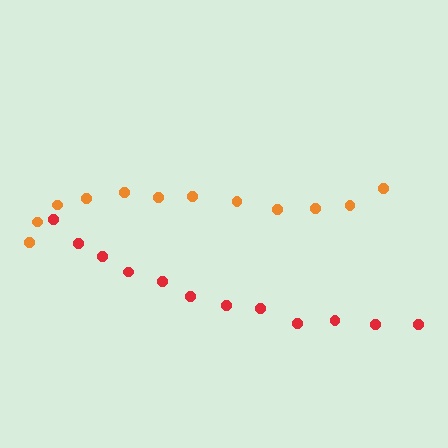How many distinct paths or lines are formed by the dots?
There are 2 distinct paths.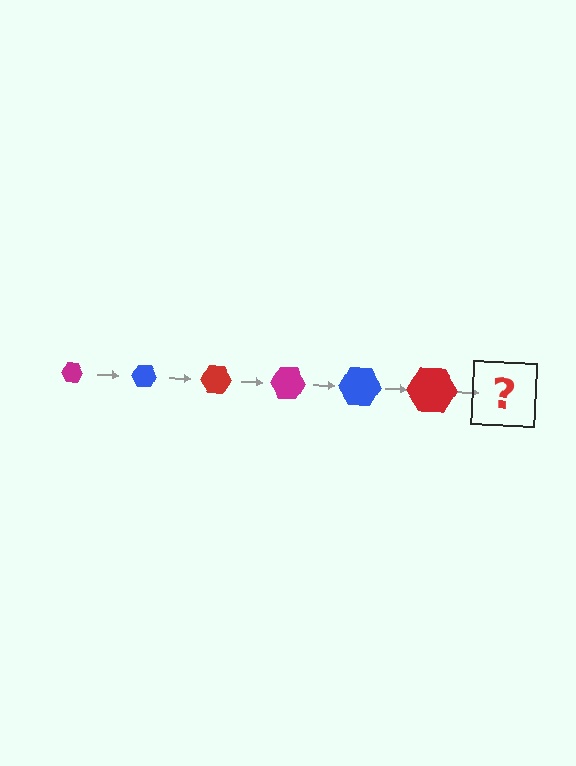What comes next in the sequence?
The next element should be a magenta hexagon, larger than the previous one.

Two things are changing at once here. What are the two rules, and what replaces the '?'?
The two rules are that the hexagon grows larger each step and the color cycles through magenta, blue, and red. The '?' should be a magenta hexagon, larger than the previous one.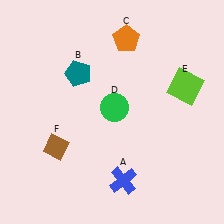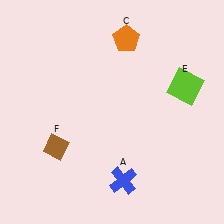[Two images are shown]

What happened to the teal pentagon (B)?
The teal pentagon (B) was removed in Image 2. It was in the top-left area of Image 1.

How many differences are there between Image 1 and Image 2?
There are 2 differences between the two images.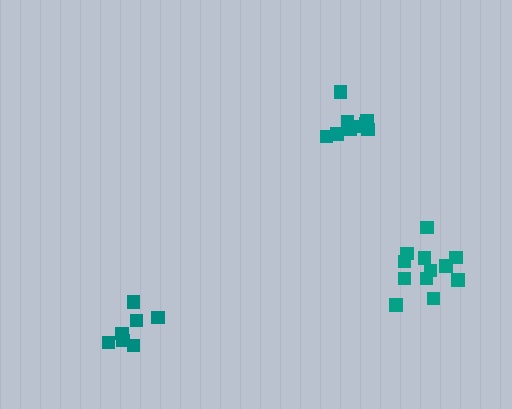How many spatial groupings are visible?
There are 3 spatial groupings.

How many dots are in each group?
Group 1: 7 dots, Group 2: 12 dots, Group 3: 9 dots (28 total).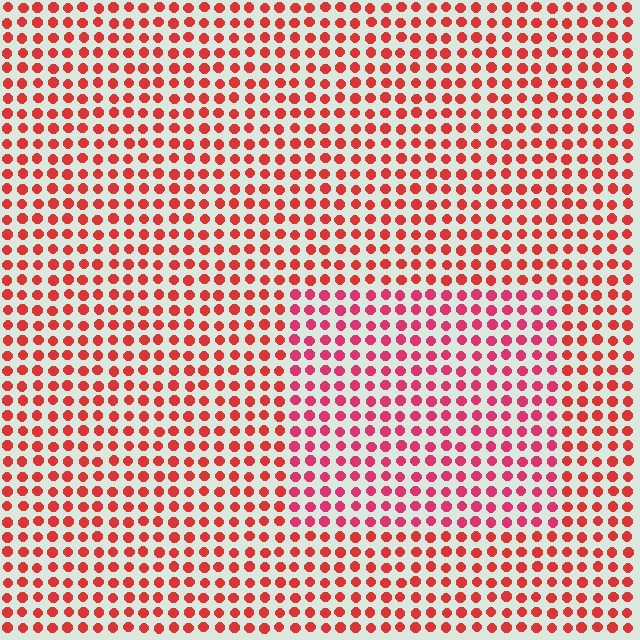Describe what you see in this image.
The image is filled with small red elements in a uniform arrangement. A rectangle-shaped region is visible where the elements are tinted to a slightly different hue, forming a subtle color boundary.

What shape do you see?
I see a rectangle.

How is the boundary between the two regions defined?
The boundary is defined purely by a slight shift in hue (about 21 degrees). Spacing, size, and orientation are identical on both sides.